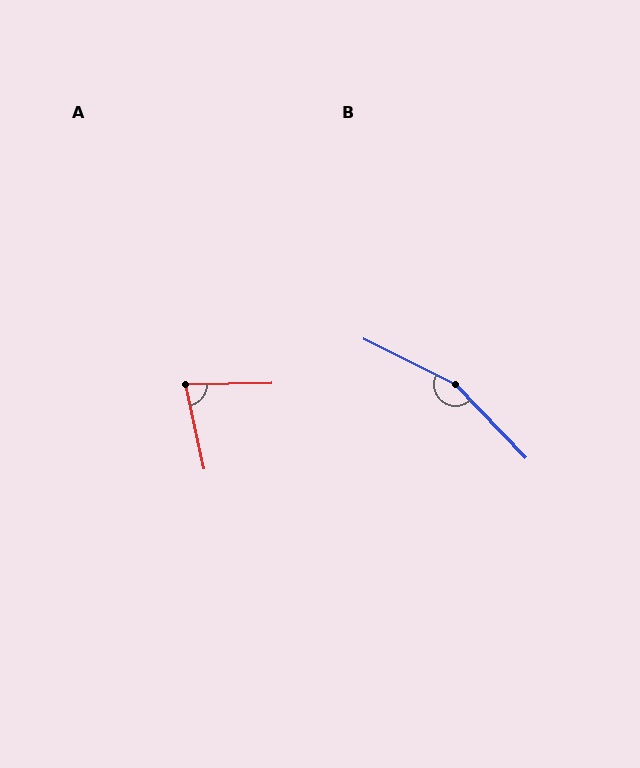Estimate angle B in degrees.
Approximately 160 degrees.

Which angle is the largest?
B, at approximately 160 degrees.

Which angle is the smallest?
A, at approximately 79 degrees.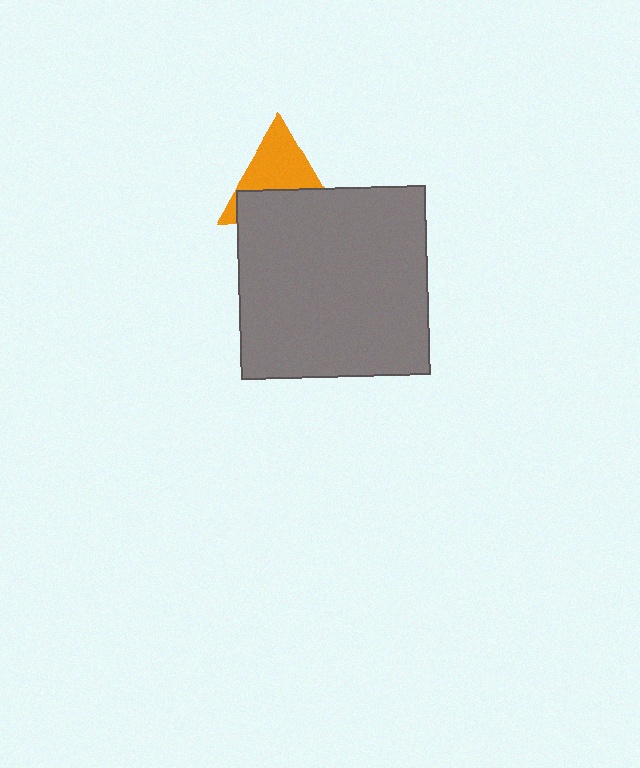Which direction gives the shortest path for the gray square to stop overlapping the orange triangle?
Moving down gives the shortest separation.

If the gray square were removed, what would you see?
You would see the complete orange triangle.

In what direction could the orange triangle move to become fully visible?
The orange triangle could move up. That would shift it out from behind the gray square entirely.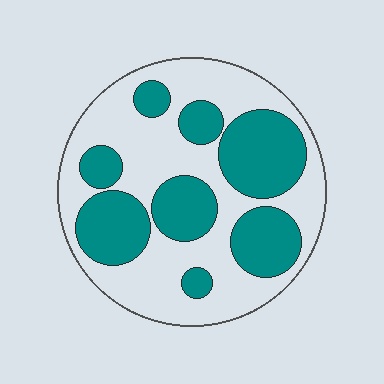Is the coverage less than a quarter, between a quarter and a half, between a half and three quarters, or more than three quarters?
Between a quarter and a half.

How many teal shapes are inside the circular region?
8.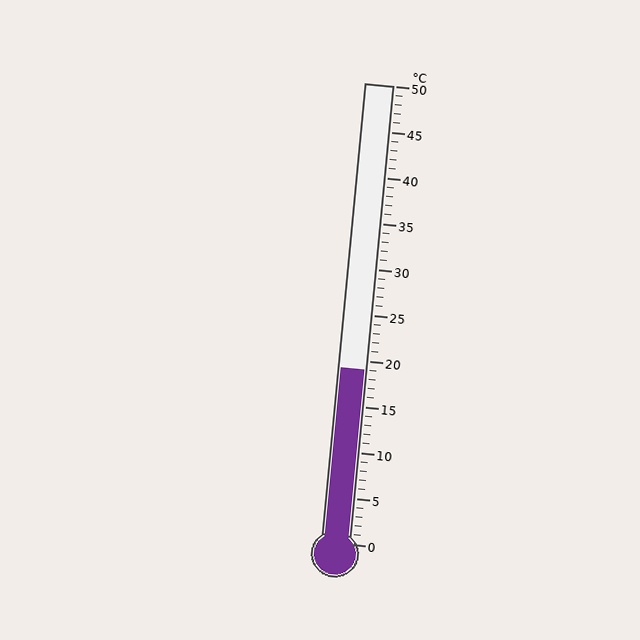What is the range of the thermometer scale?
The thermometer scale ranges from 0°C to 50°C.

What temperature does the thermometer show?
The thermometer shows approximately 19°C.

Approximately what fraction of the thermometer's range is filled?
The thermometer is filled to approximately 40% of its range.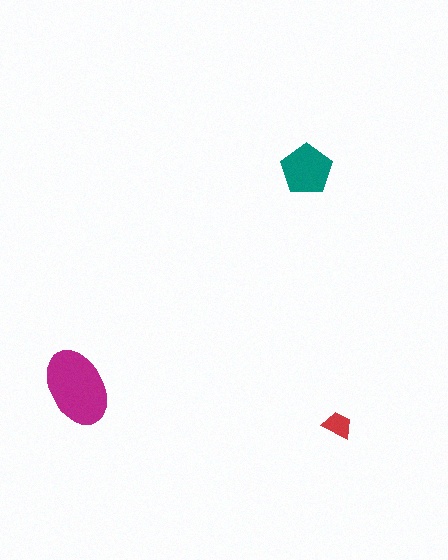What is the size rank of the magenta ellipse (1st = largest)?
1st.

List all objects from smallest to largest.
The red trapezoid, the teal pentagon, the magenta ellipse.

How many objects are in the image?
There are 3 objects in the image.